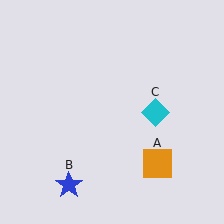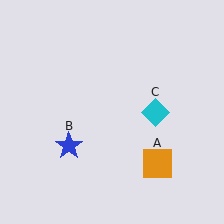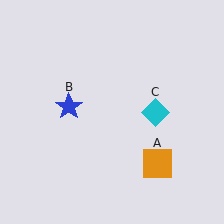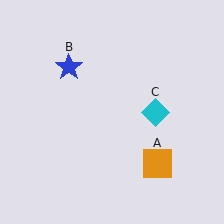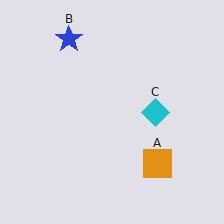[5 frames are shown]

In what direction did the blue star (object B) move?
The blue star (object B) moved up.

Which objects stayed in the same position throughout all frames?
Orange square (object A) and cyan diamond (object C) remained stationary.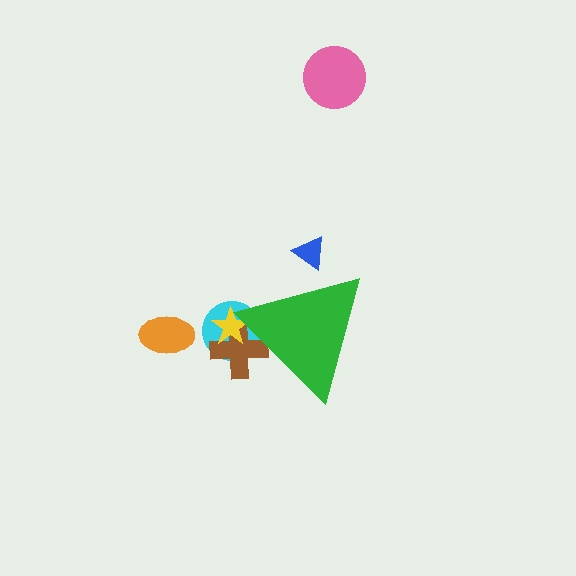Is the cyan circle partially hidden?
Yes, the cyan circle is partially hidden behind the green triangle.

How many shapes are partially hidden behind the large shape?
4 shapes are partially hidden.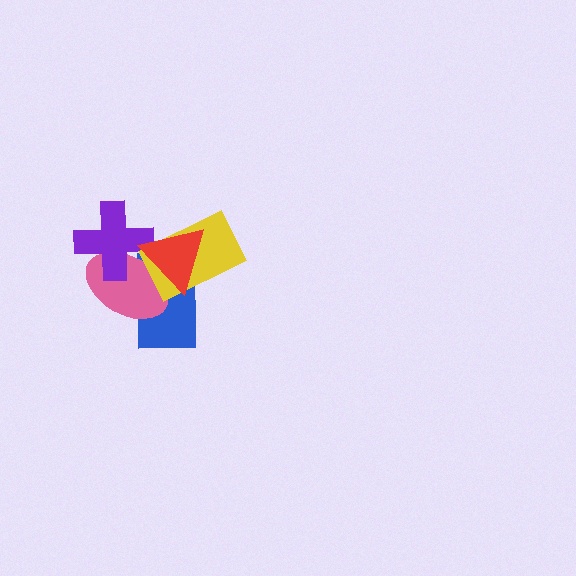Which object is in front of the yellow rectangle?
The red triangle is in front of the yellow rectangle.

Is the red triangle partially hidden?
No, no other shape covers it.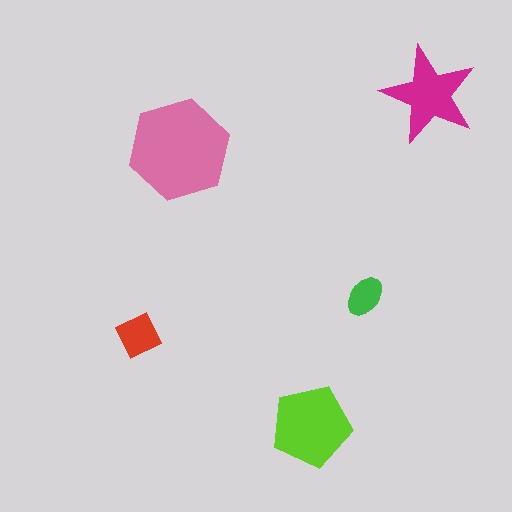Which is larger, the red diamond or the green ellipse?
The red diamond.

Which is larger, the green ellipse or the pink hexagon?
The pink hexagon.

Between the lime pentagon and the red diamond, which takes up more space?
The lime pentagon.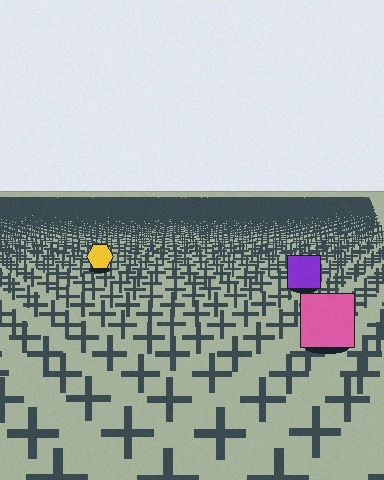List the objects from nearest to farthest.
From nearest to farthest: the pink square, the purple square, the yellow hexagon.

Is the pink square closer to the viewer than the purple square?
Yes. The pink square is closer — you can tell from the texture gradient: the ground texture is coarser near it.